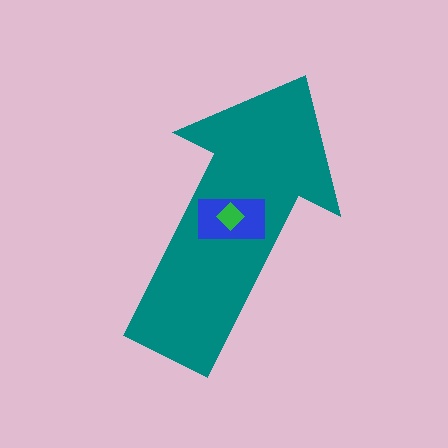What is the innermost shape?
The green diamond.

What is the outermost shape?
The teal arrow.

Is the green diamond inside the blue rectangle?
Yes.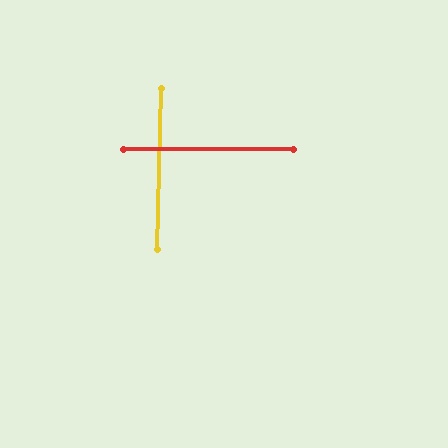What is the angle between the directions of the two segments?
Approximately 89 degrees.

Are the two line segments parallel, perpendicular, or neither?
Perpendicular — they meet at approximately 89°.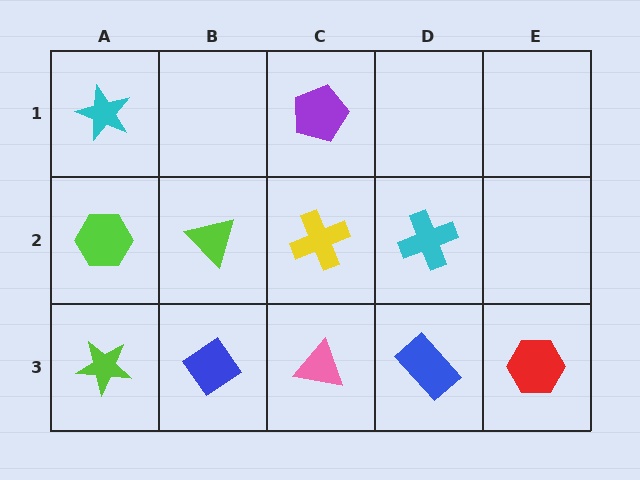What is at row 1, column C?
A purple pentagon.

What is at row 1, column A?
A cyan star.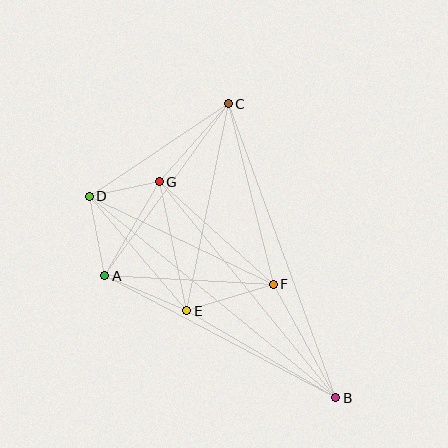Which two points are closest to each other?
Points D and G are closest to each other.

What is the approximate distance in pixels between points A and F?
The distance between A and F is approximately 169 pixels.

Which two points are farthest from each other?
Points B and D are farthest from each other.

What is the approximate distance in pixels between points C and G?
The distance between C and G is approximately 104 pixels.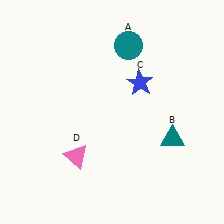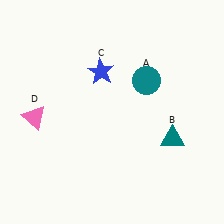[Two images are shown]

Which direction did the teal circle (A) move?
The teal circle (A) moved down.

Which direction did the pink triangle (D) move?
The pink triangle (D) moved left.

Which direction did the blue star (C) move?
The blue star (C) moved left.